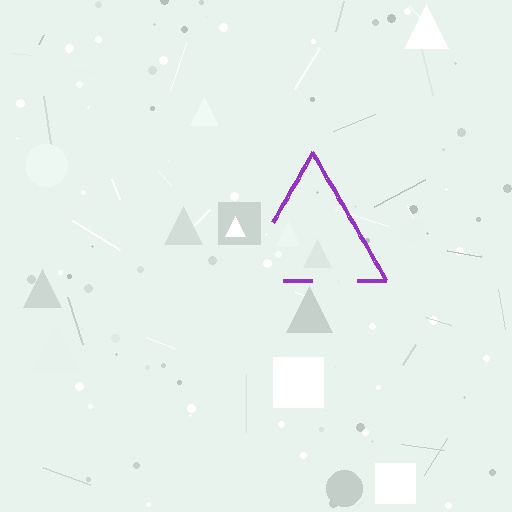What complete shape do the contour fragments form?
The contour fragments form a triangle.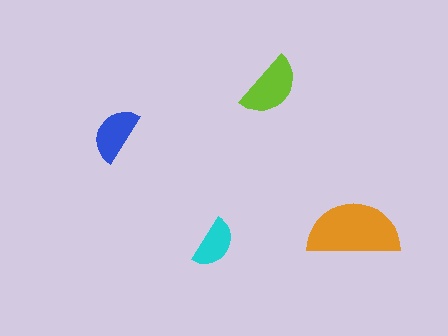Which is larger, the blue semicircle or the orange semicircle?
The orange one.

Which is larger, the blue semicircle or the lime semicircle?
The lime one.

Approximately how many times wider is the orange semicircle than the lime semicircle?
About 1.5 times wider.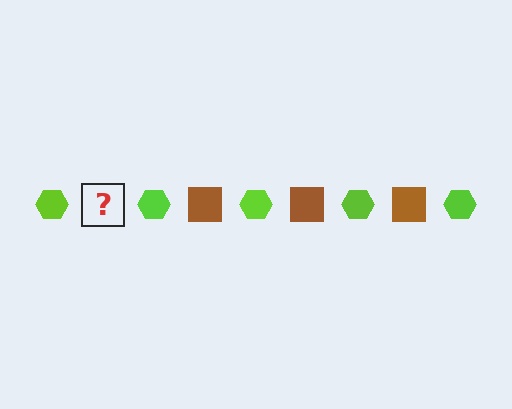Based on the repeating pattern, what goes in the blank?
The blank should be a brown square.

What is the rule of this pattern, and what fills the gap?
The rule is that the pattern alternates between lime hexagon and brown square. The gap should be filled with a brown square.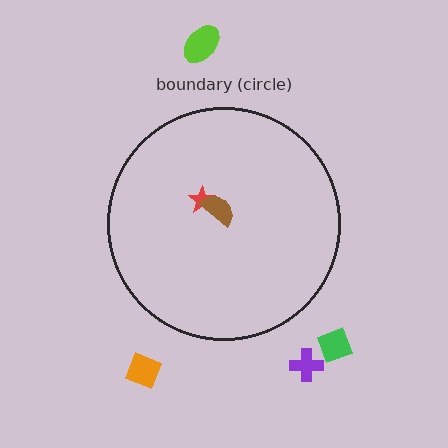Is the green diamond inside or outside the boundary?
Outside.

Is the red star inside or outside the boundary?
Inside.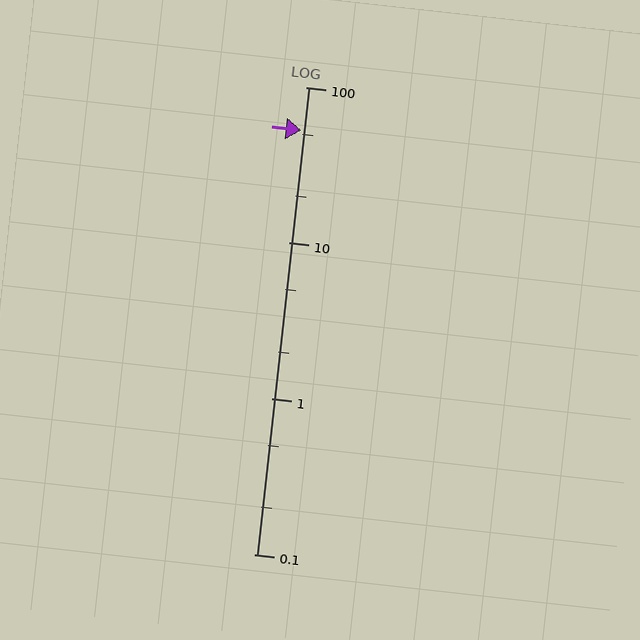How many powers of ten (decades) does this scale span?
The scale spans 3 decades, from 0.1 to 100.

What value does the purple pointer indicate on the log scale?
The pointer indicates approximately 53.